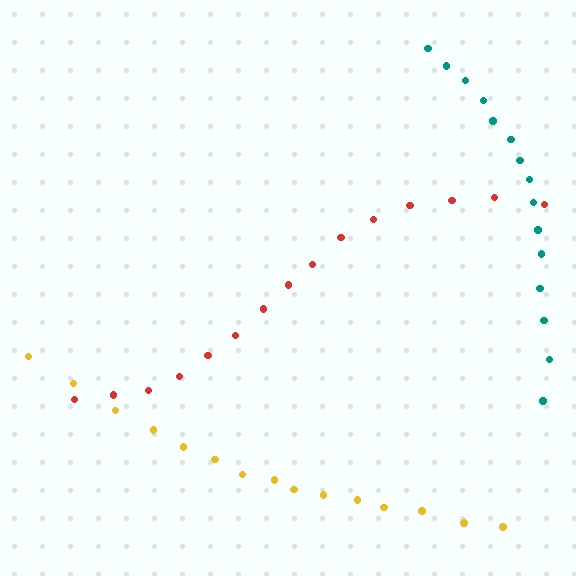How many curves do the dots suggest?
There are 3 distinct paths.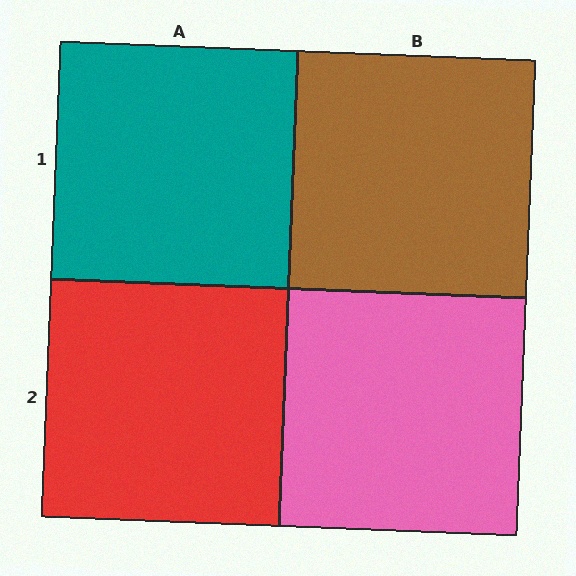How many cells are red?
1 cell is red.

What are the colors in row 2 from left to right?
Red, pink.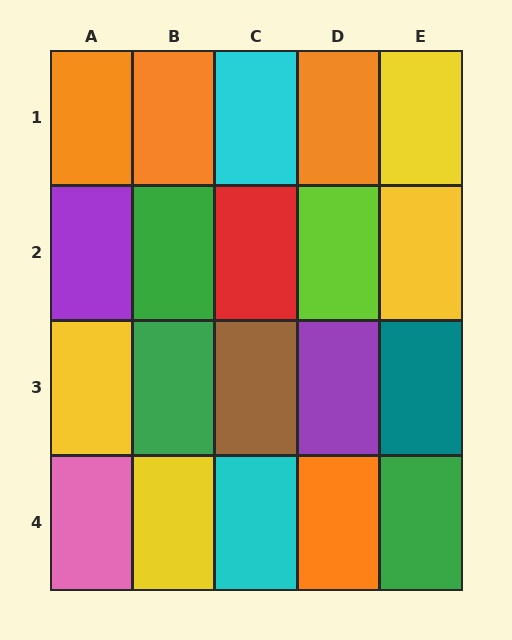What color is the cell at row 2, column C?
Red.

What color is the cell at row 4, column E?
Green.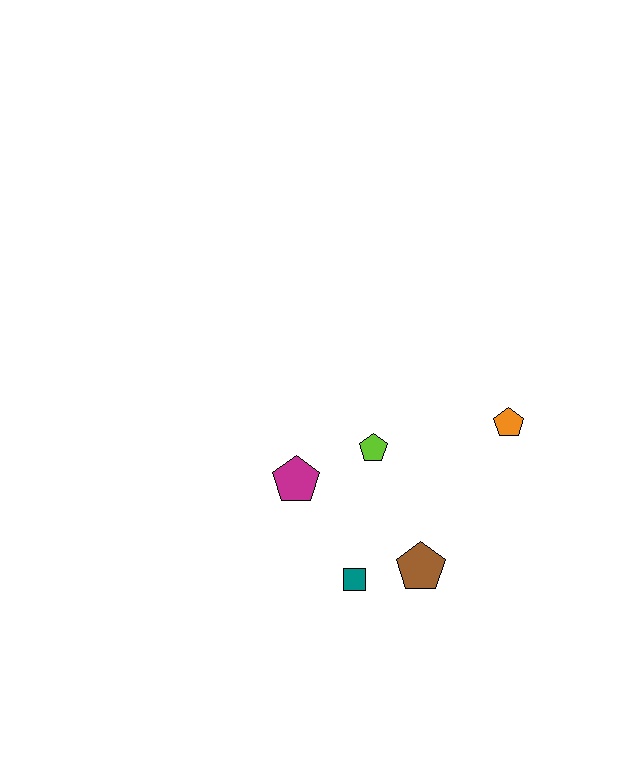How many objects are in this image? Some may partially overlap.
There are 5 objects.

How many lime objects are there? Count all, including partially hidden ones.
There is 1 lime object.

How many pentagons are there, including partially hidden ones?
There are 4 pentagons.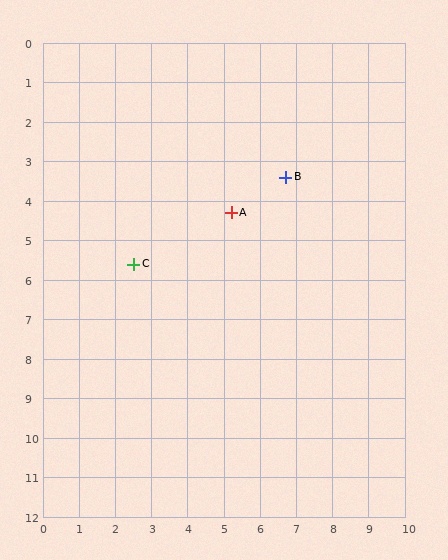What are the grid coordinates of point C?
Point C is at approximately (2.5, 5.6).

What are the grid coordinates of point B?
Point B is at approximately (6.7, 3.4).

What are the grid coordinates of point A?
Point A is at approximately (5.2, 4.3).